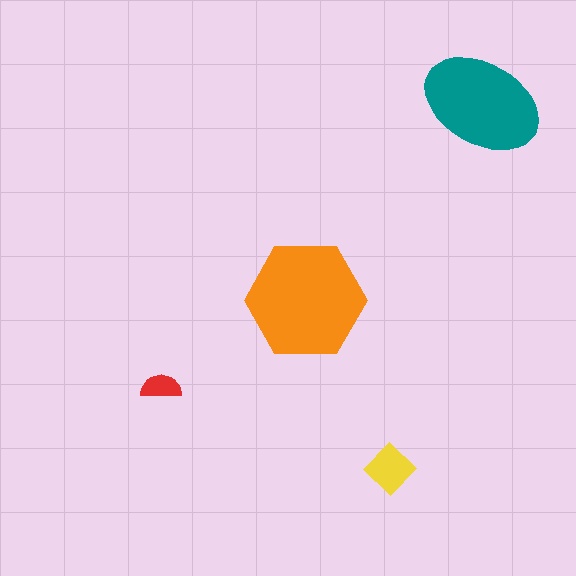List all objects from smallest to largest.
The red semicircle, the yellow diamond, the teal ellipse, the orange hexagon.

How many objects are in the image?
There are 4 objects in the image.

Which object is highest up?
The teal ellipse is topmost.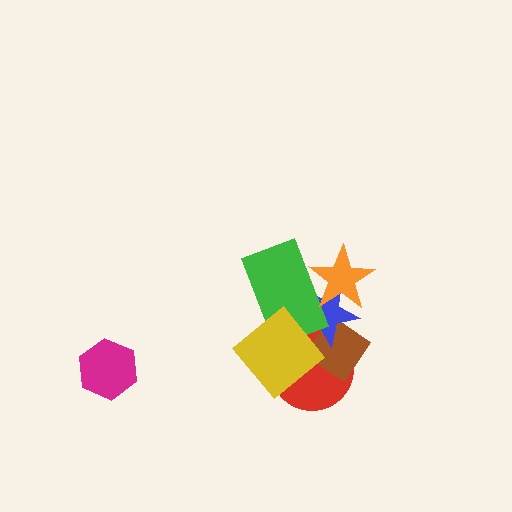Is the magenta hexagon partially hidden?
No, no other shape covers it.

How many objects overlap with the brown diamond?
3 objects overlap with the brown diamond.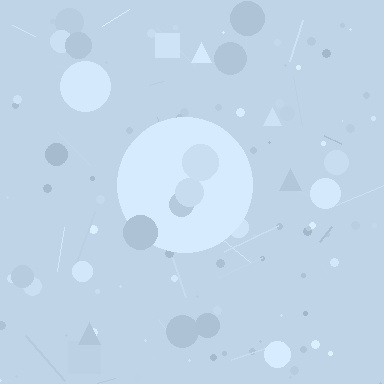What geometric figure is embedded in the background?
A circle is embedded in the background.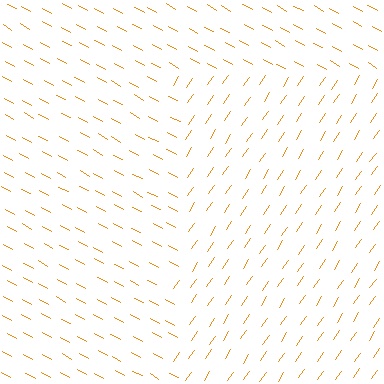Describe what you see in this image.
The image is filled with small orange line segments. A rectangle region in the image has lines oriented differently from the surrounding lines, creating a visible texture boundary.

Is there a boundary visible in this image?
Yes, there is a texture boundary formed by a change in line orientation.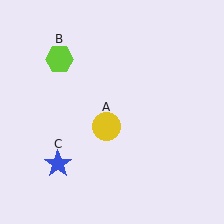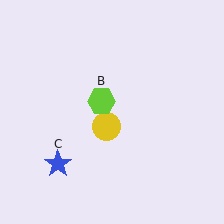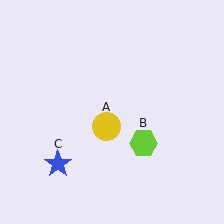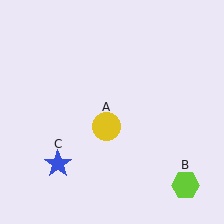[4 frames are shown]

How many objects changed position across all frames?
1 object changed position: lime hexagon (object B).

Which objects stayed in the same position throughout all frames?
Yellow circle (object A) and blue star (object C) remained stationary.